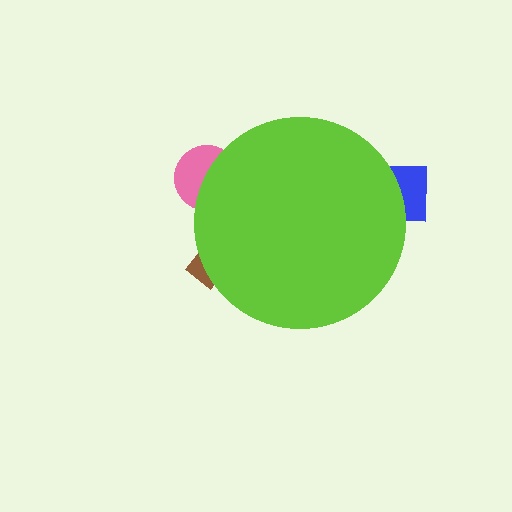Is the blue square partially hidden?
Yes, the blue square is partially hidden behind the lime circle.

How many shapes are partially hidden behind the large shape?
3 shapes are partially hidden.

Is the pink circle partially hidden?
Yes, the pink circle is partially hidden behind the lime circle.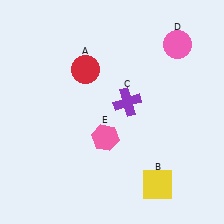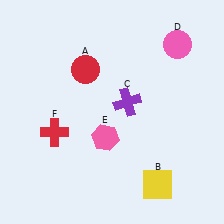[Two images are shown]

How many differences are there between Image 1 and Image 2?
There is 1 difference between the two images.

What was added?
A red cross (F) was added in Image 2.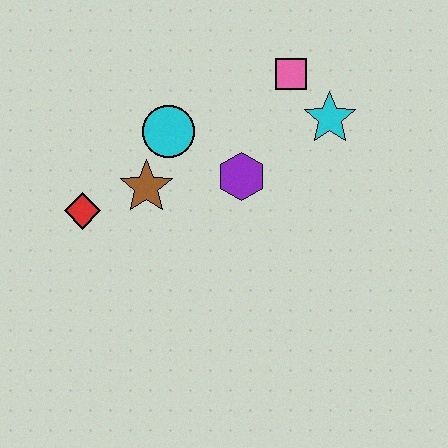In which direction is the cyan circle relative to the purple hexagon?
The cyan circle is to the left of the purple hexagon.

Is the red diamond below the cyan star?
Yes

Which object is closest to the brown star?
The cyan circle is closest to the brown star.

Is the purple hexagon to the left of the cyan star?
Yes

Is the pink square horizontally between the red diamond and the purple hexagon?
No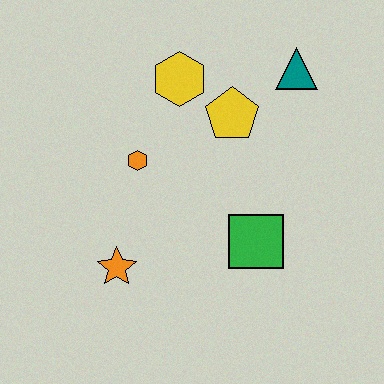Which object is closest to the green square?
The yellow pentagon is closest to the green square.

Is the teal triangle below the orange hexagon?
No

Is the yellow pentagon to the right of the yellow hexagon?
Yes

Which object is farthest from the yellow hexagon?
The orange star is farthest from the yellow hexagon.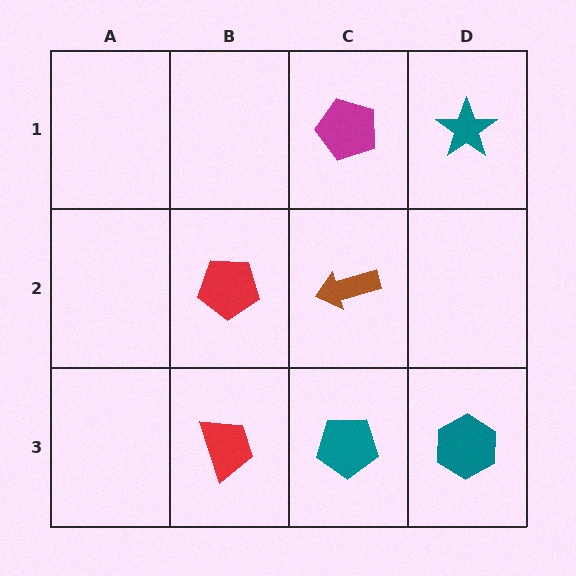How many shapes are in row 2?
2 shapes.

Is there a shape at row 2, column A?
No, that cell is empty.